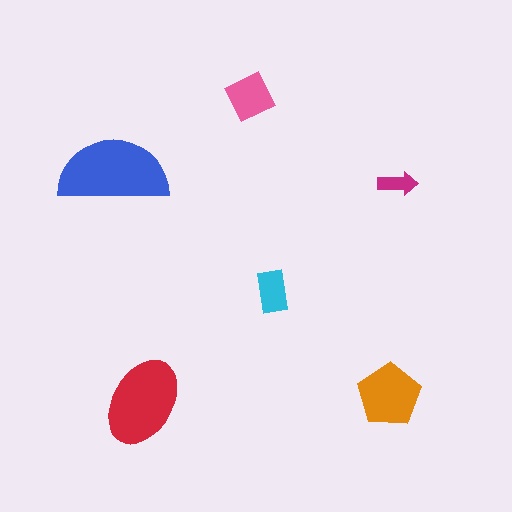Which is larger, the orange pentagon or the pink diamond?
The orange pentagon.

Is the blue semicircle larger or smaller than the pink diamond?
Larger.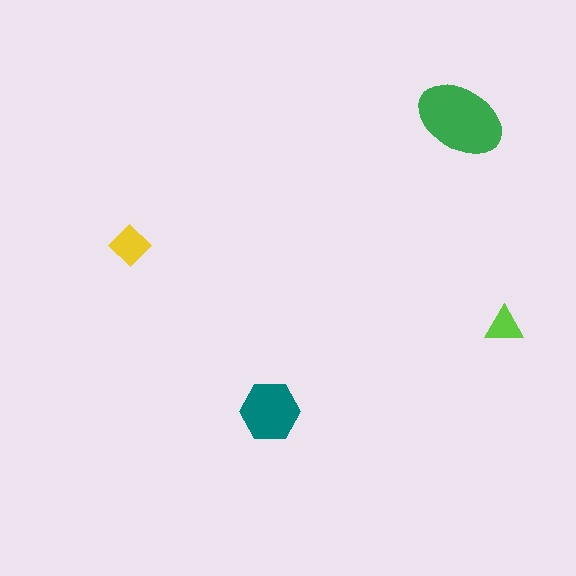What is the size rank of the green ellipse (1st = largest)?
1st.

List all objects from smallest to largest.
The lime triangle, the yellow diamond, the teal hexagon, the green ellipse.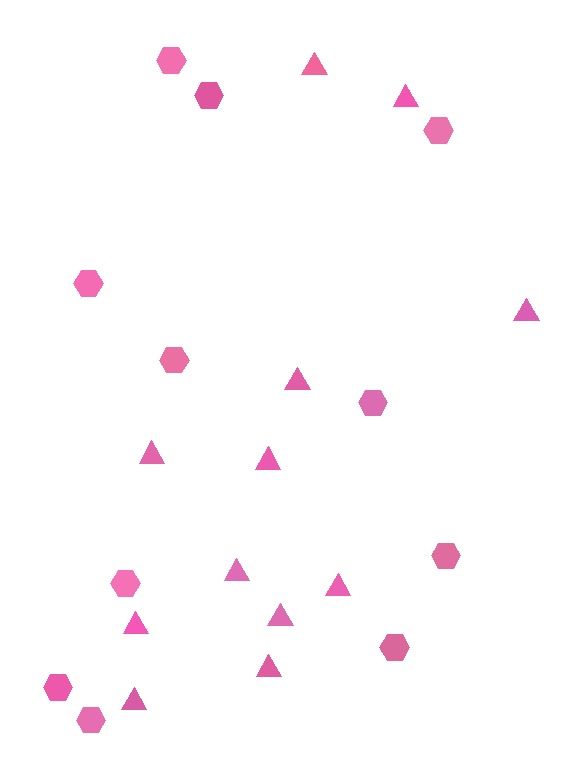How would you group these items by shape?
There are 2 groups: one group of triangles (12) and one group of hexagons (11).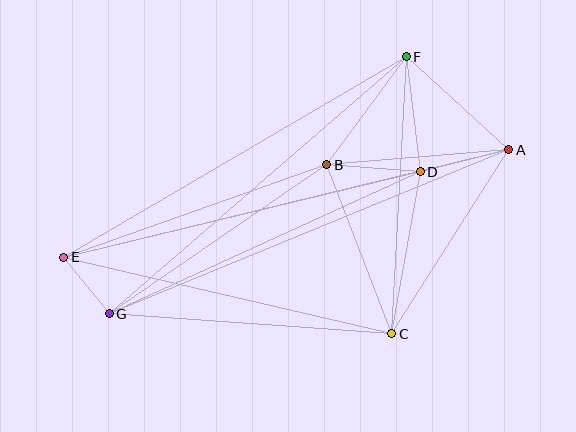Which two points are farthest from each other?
Points A and E are farthest from each other.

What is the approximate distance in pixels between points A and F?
The distance between A and F is approximately 139 pixels.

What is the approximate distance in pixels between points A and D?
The distance between A and D is approximately 91 pixels.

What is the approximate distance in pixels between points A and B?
The distance between A and B is approximately 183 pixels.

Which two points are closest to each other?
Points E and G are closest to each other.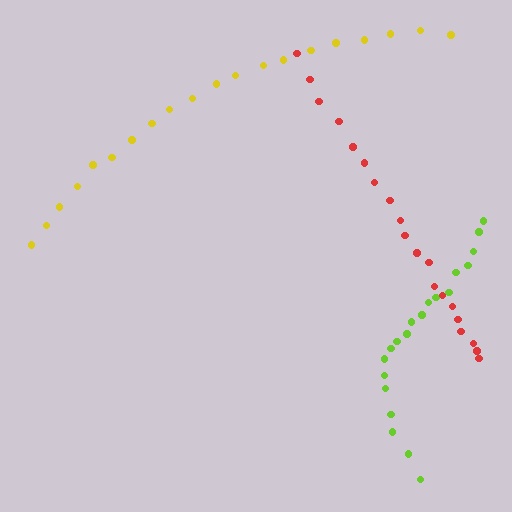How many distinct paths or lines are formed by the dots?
There are 3 distinct paths.